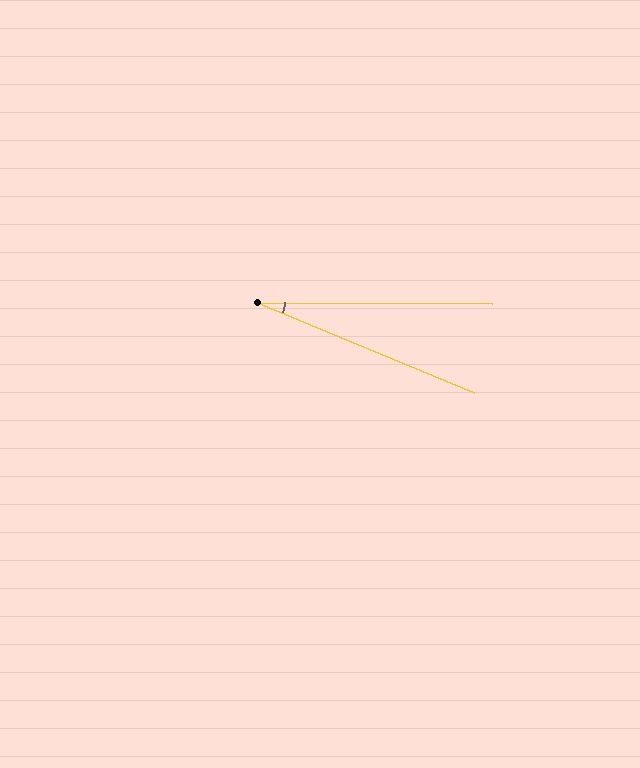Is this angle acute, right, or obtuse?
It is acute.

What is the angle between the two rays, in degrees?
Approximately 22 degrees.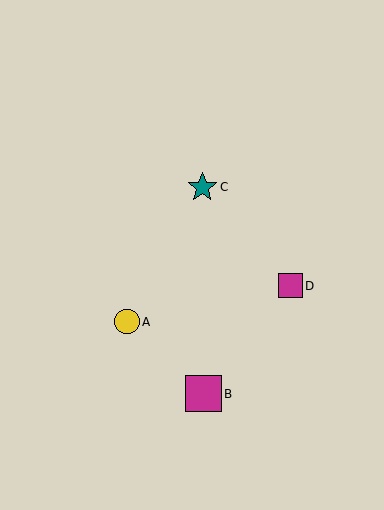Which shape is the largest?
The magenta square (labeled B) is the largest.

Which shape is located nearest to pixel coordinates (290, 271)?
The magenta square (labeled D) at (290, 286) is nearest to that location.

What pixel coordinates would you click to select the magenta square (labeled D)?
Click at (290, 286) to select the magenta square D.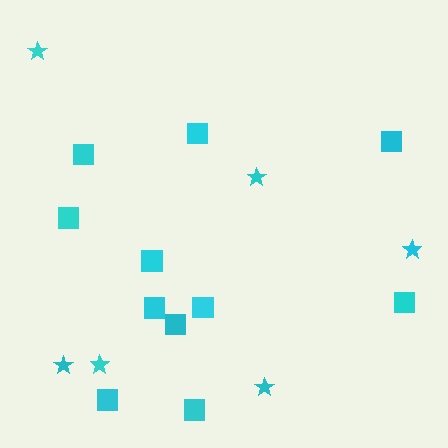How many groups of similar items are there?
There are 2 groups: one group of stars (6) and one group of squares (11).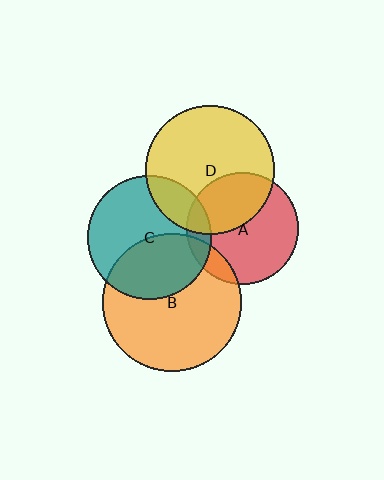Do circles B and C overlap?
Yes.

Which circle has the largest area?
Circle B (orange).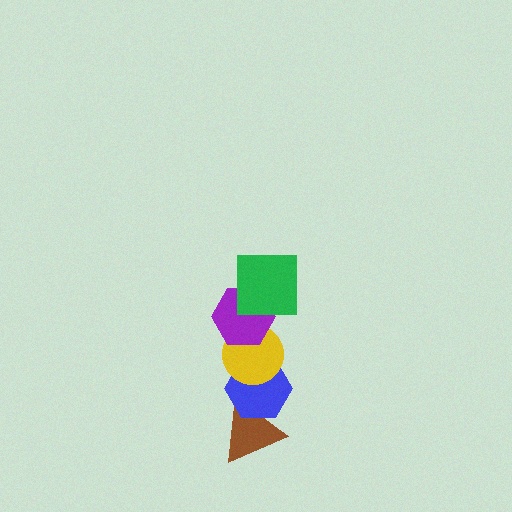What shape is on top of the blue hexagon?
The yellow circle is on top of the blue hexagon.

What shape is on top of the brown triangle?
The blue hexagon is on top of the brown triangle.